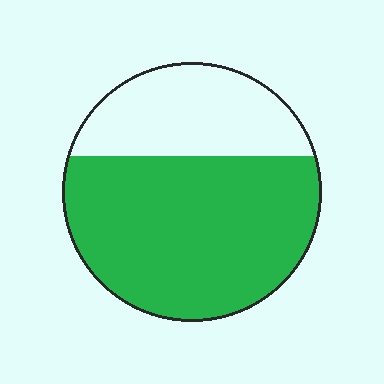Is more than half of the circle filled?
Yes.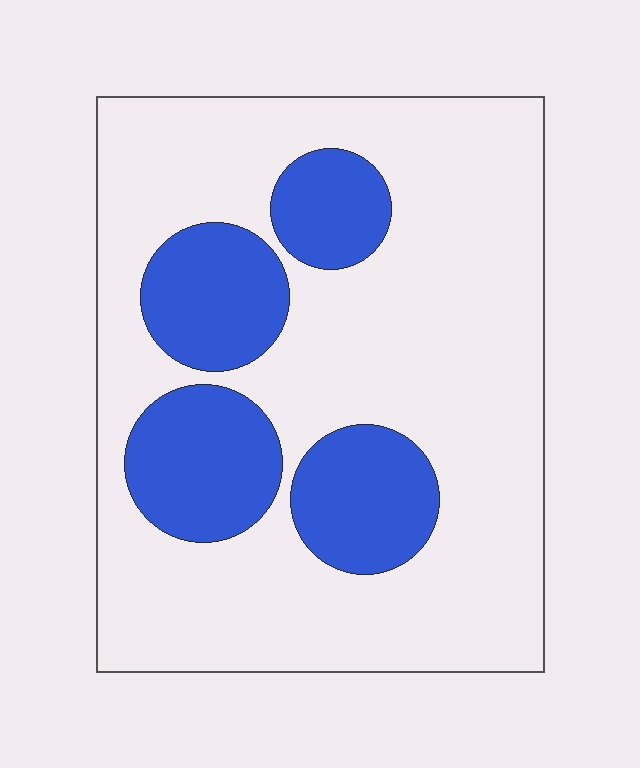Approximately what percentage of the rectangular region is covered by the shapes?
Approximately 25%.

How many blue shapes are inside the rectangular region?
4.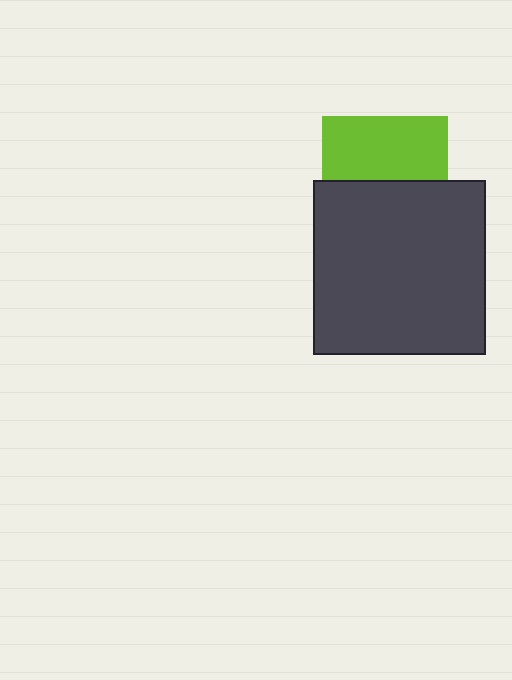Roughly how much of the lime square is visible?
About half of it is visible (roughly 51%).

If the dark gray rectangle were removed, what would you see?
You would see the complete lime square.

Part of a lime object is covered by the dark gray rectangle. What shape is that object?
It is a square.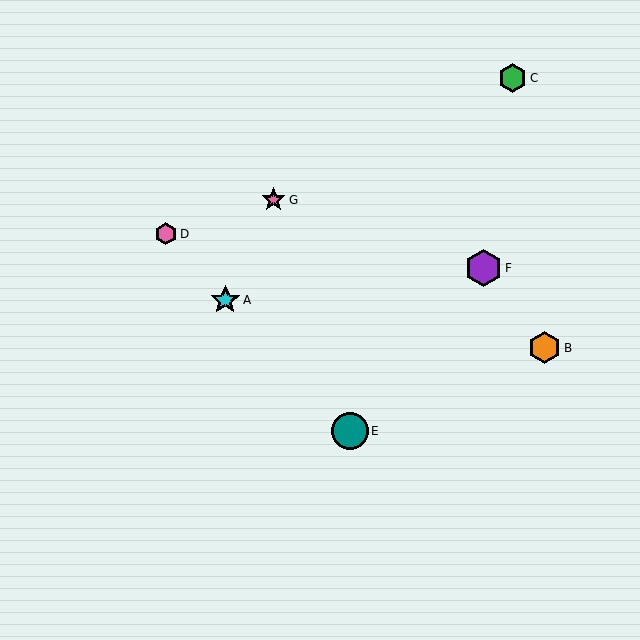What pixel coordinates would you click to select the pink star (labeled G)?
Click at (274, 200) to select the pink star G.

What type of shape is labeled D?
Shape D is a pink hexagon.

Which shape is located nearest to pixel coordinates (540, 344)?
The orange hexagon (labeled B) at (545, 348) is nearest to that location.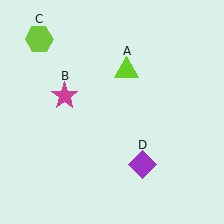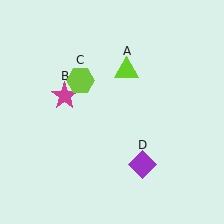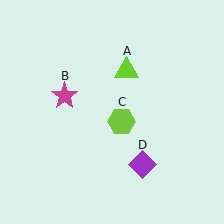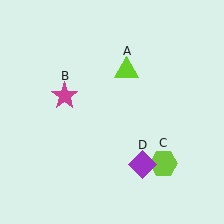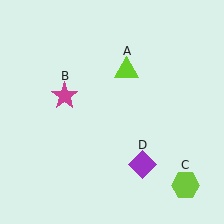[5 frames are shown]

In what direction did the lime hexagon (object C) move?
The lime hexagon (object C) moved down and to the right.